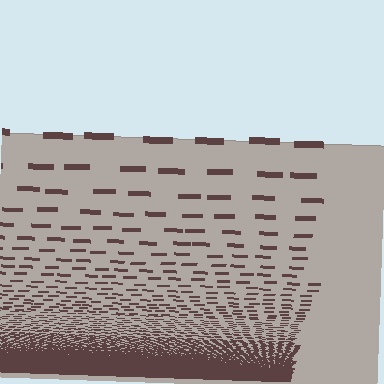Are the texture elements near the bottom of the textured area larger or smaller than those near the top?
Smaller. The gradient is inverted — elements near the bottom are smaller and denser.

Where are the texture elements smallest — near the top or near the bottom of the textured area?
Near the bottom.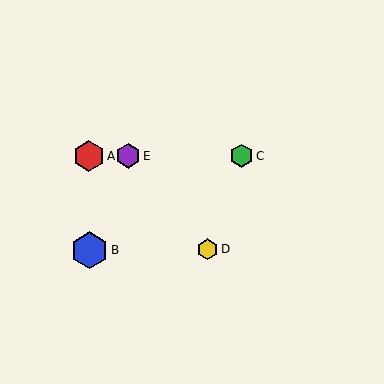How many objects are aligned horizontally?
3 objects (A, C, E) are aligned horizontally.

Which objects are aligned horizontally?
Objects A, C, E are aligned horizontally.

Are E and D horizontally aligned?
No, E is at y≈156 and D is at y≈249.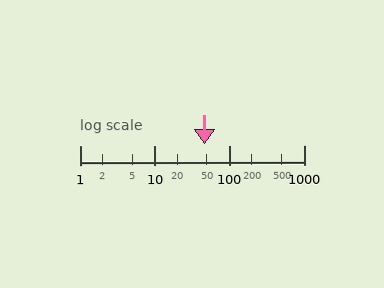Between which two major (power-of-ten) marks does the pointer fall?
The pointer is between 10 and 100.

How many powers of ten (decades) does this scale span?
The scale spans 3 decades, from 1 to 1000.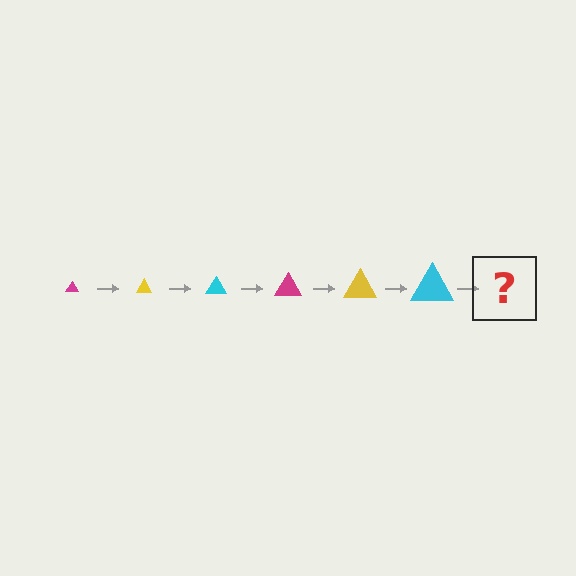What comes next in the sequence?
The next element should be a magenta triangle, larger than the previous one.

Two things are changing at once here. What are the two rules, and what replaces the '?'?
The two rules are that the triangle grows larger each step and the color cycles through magenta, yellow, and cyan. The '?' should be a magenta triangle, larger than the previous one.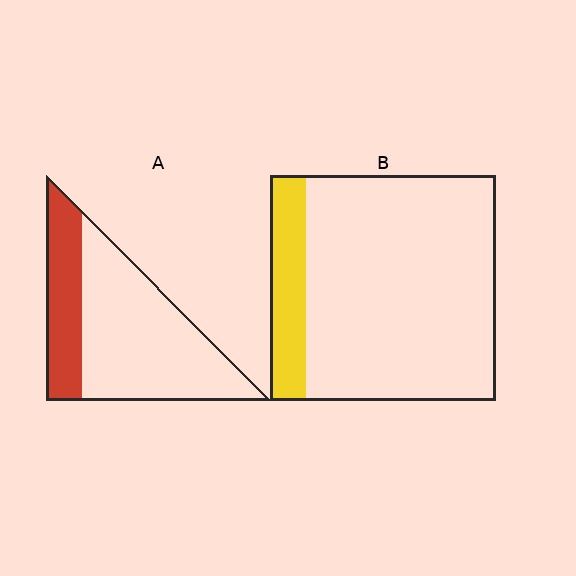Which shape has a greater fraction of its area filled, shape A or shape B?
Shape A.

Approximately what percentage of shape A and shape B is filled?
A is approximately 30% and B is approximately 15%.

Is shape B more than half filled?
No.